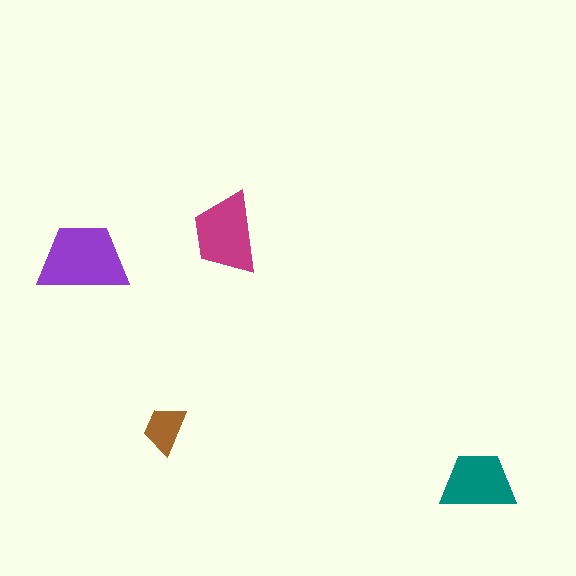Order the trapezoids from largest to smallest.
the purple one, the magenta one, the teal one, the brown one.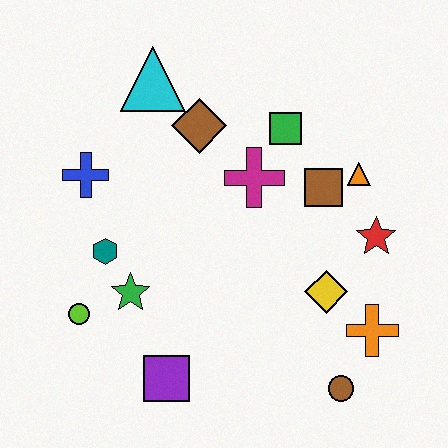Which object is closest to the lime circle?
The green star is closest to the lime circle.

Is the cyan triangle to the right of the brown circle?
No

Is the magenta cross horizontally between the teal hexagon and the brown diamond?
No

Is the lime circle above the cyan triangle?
No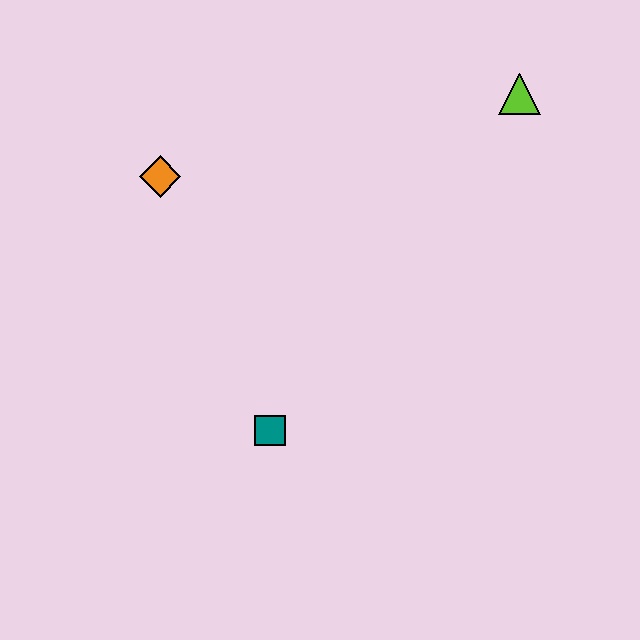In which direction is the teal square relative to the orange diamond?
The teal square is below the orange diamond.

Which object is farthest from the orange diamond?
The lime triangle is farthest from the orange diamond.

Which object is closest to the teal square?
The orange diamond is closest to the teal square.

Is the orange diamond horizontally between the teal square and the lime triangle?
No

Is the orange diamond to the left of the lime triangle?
Yes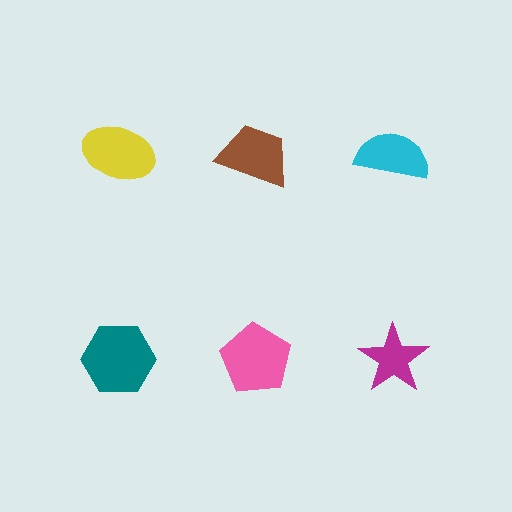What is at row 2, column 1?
A teal hexagon.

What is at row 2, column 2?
A pink pentagon.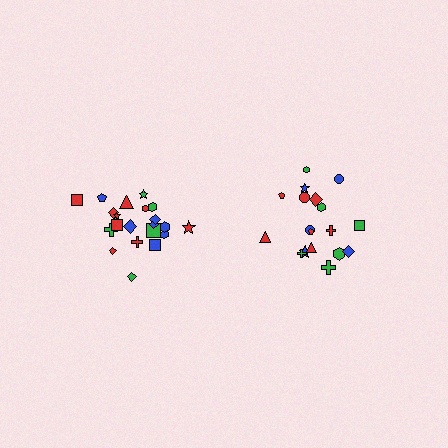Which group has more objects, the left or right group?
The left group.